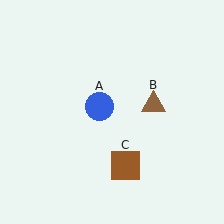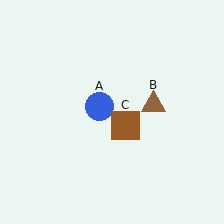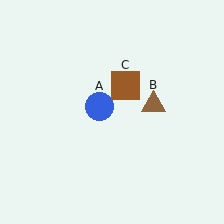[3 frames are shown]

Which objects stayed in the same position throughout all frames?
Blue circle (object A) and brown triangle (object B) remained stationary.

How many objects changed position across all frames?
1 object changed position: brown square (object C).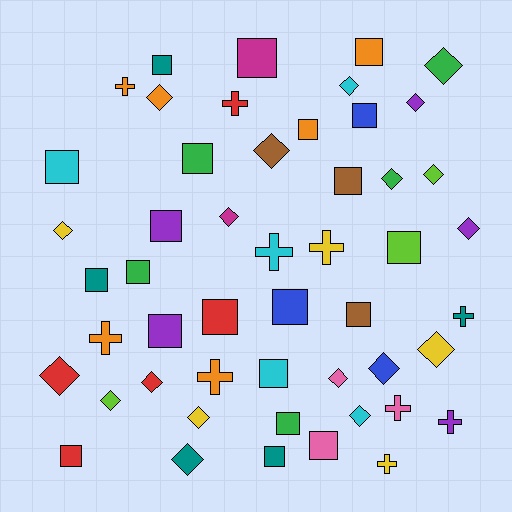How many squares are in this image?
There are 21 squares.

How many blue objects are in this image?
There are 3 blue objects.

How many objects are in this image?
There are 50 objects.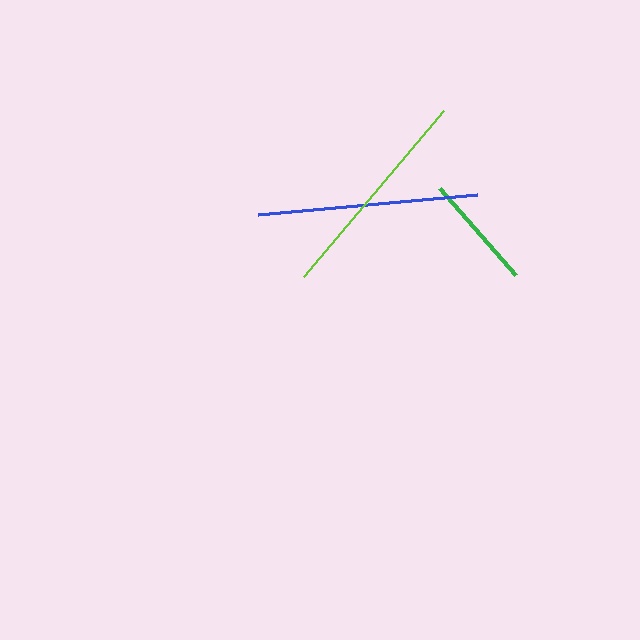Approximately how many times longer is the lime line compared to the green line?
The lime line is approximately 1.9 times the length of the green line.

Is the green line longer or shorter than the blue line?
The blue line is longer than the green line.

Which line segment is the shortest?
The green line is the shortest at approximately 116 pixels.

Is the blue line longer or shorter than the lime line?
The blue line is longer than the lime line.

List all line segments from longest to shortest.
From longest to shortest: blue, lime, green.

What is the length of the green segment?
The green segment is approximately 116 pixels long.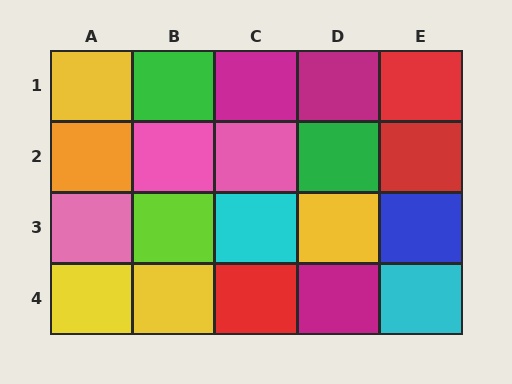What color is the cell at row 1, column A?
Yellow.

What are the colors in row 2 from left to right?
Orange, pink, pink, green, red.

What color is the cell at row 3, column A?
Pink.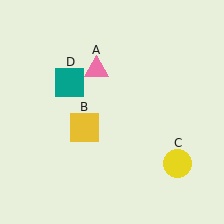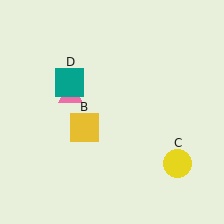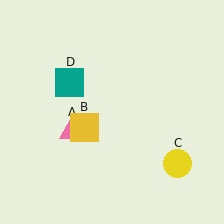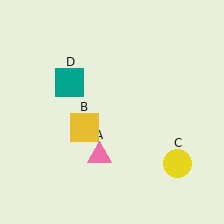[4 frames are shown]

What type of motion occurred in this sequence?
The pink triangle (object A) rotated counterclockwise around the center of the scene.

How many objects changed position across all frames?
1 object changed position: pink triangle (object A).